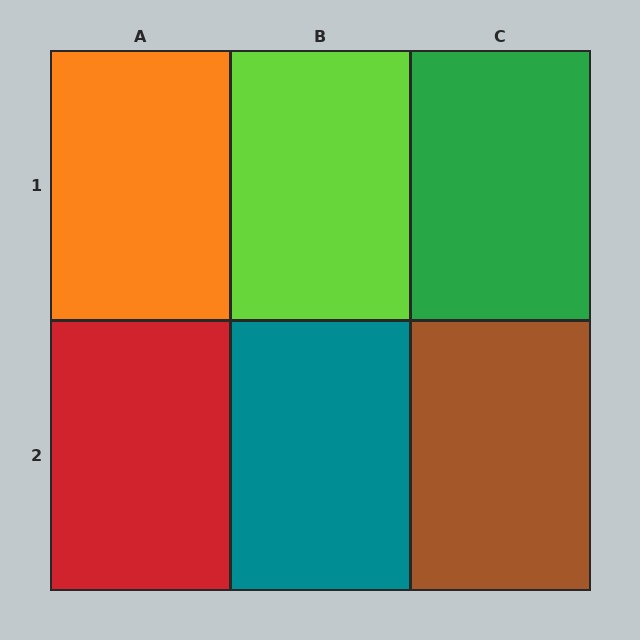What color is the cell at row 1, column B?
Lime.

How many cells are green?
1 cell is green.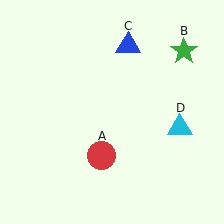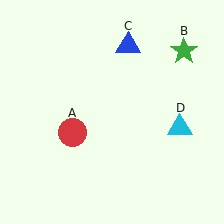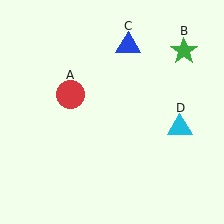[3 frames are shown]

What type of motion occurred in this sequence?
The red circle (object A) rotated clockwise around the center of the scene.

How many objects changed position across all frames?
1 object changed position: red circle (object A).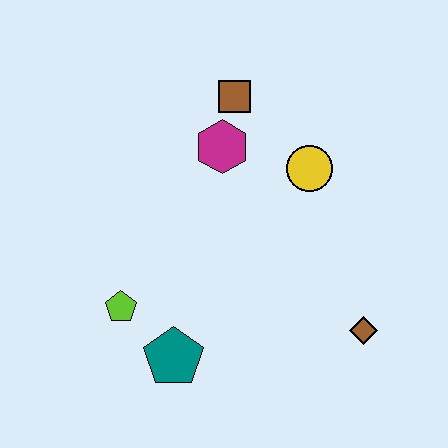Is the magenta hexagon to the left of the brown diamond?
Yes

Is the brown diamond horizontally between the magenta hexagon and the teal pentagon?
No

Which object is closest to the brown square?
The magenta hexagon is closest to the brown square.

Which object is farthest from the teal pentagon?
The brown square is farthest from the teal pentagon.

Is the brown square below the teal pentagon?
No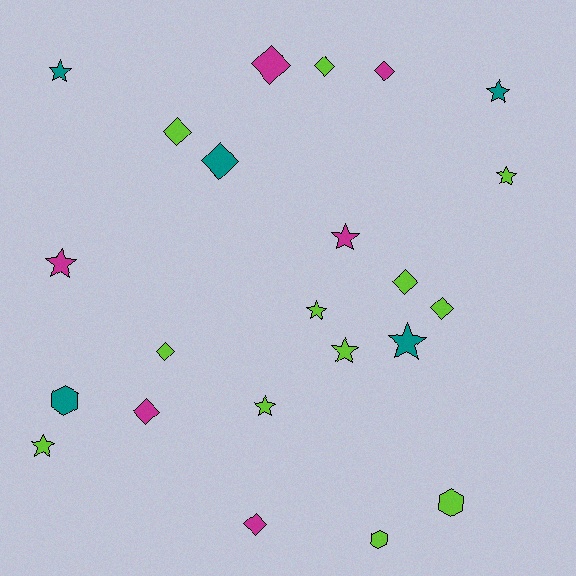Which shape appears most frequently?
Diamond, with 10 objects.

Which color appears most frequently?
Lime, with 12 objects.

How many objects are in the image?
There are 23 objects.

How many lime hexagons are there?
There are 2 lime hexagons.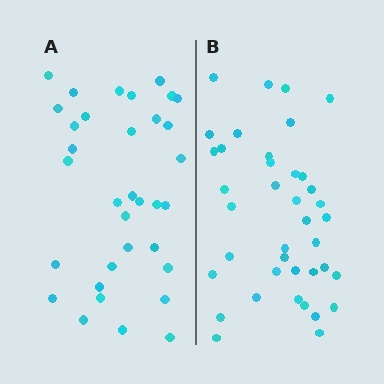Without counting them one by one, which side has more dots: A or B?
Region B (the right region) has more dots.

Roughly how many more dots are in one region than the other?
Region B has about 5 more dots than region A.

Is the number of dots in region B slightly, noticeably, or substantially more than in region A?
Region B has only slightly more — the two regions are fairly close. The ratio is roughly 1.1 to 1.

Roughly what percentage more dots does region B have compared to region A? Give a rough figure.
About 15% more.